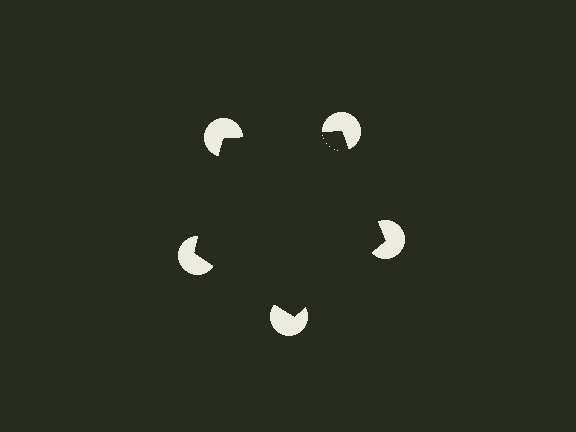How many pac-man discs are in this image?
There are 5 — one at each vertex of the illusory pentagon.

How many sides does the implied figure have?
5 sides.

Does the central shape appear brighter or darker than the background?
It typically appears slightly darker than the background, even though no actual brightness change is drawn.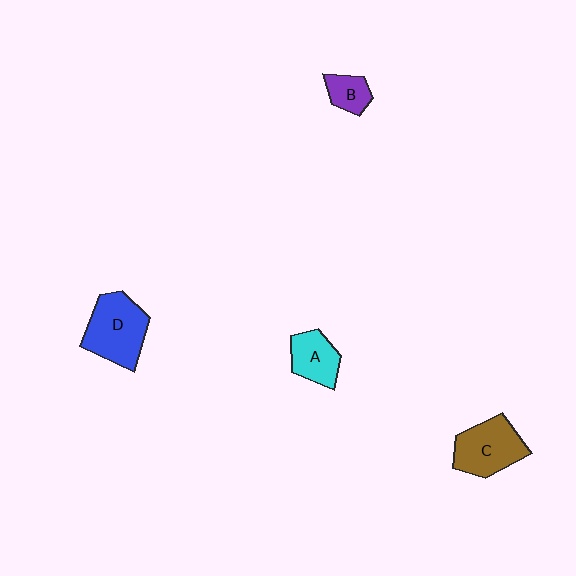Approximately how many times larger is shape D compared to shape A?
Approximately 1.7 times.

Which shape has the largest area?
Shape D (blue).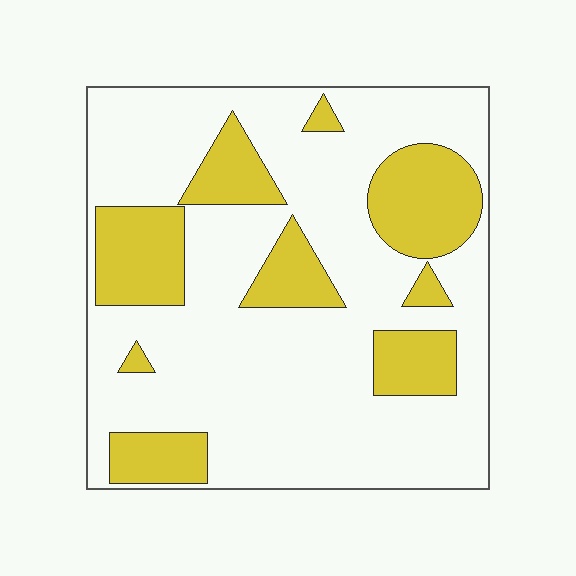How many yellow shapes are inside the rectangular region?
9.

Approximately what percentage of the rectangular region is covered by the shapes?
Approximately 25%.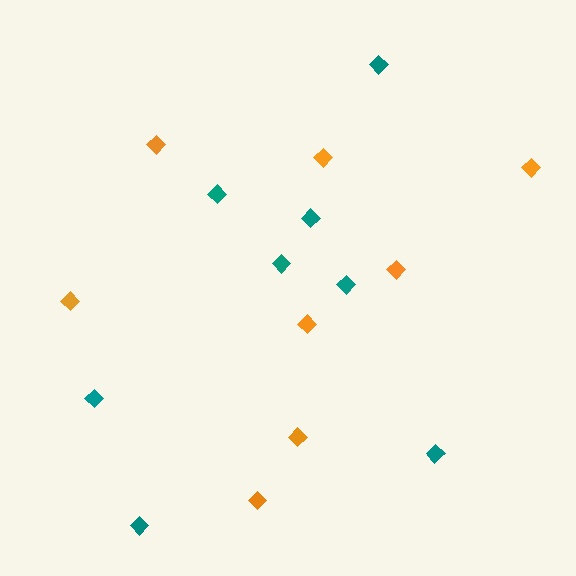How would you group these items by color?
There are 2 groups: one group of orange diamonds (8) and one group of teal diamonds (8).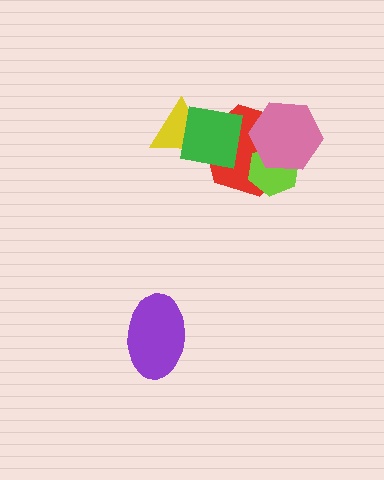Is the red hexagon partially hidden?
Yes, it is partially covered by another shape.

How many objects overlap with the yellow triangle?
2 objects overlap with the yellow triangle.